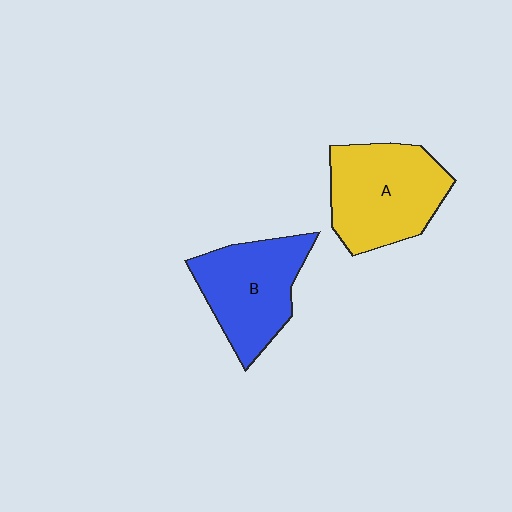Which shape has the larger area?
Shape A (yellow).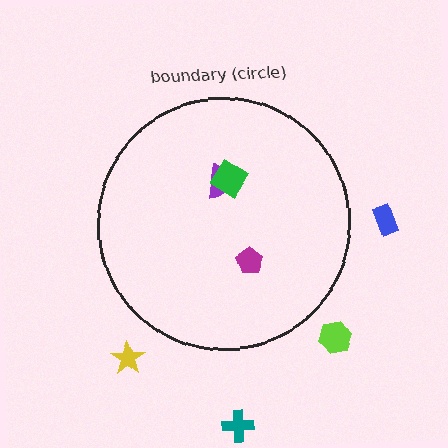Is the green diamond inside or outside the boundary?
Inside.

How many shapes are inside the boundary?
3 inside, 4 outside.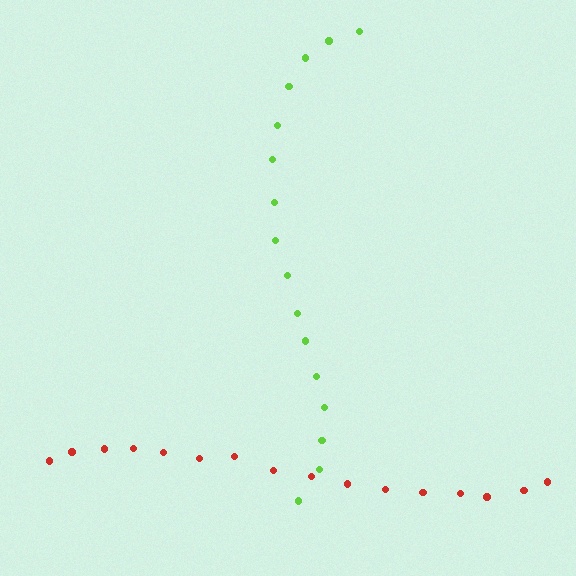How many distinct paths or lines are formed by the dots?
There are 2 distinct paths.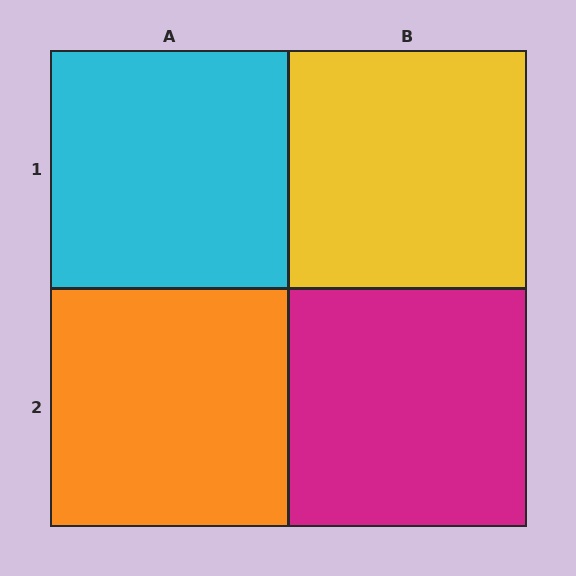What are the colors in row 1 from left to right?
Cyan, yellow.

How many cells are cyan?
1 cell is cyan.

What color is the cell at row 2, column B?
Magenta.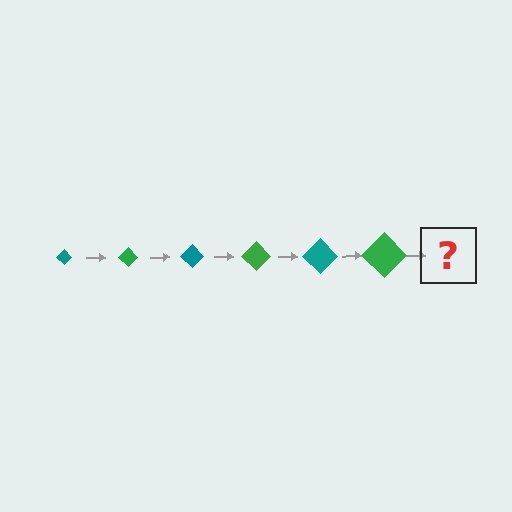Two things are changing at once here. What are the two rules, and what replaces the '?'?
The two rules are that the diamond grows larger each step and the color cycles through teal and green. The '?' should be a teal diamond, larger than the previous one.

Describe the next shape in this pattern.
It should be a teal diamond, larger than the previous one.